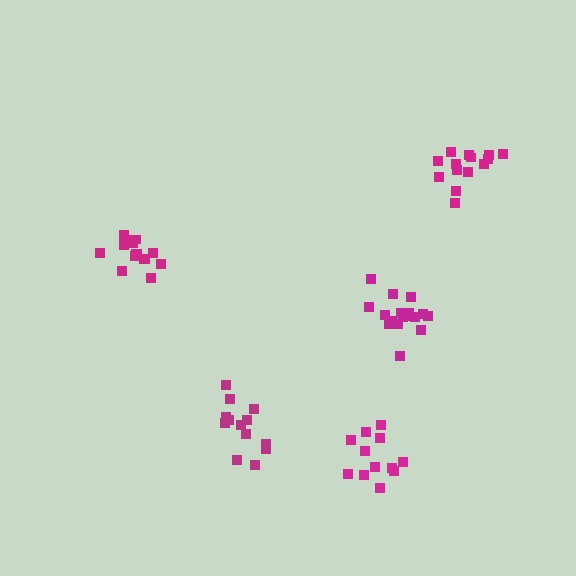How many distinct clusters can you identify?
There are 5 distinct clusters.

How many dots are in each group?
Group 1: 13 dots, Group 2: 12 dots, Group 3: 15 dots, Group 4: 17 dots, Group 5: 14 dots (71 total).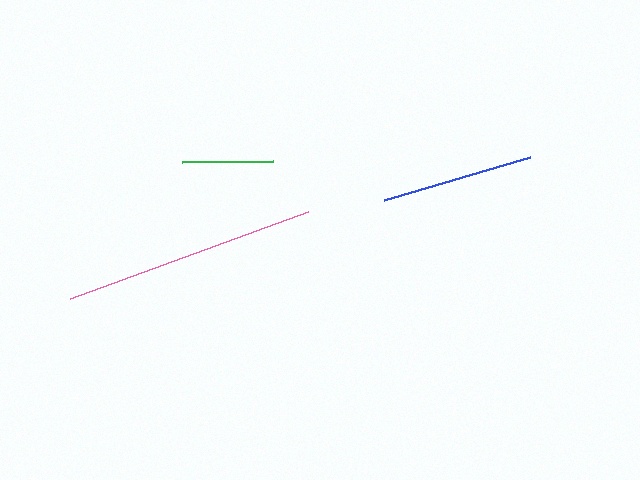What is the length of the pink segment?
The pink segment is approximately 254 pixels long.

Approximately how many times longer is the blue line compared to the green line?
The blue line is approximately 1.7 times the length of the green line.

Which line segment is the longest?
The pink line is the longest at approximately 254 pixels.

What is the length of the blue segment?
The blue segment is approximately 152 pixels long.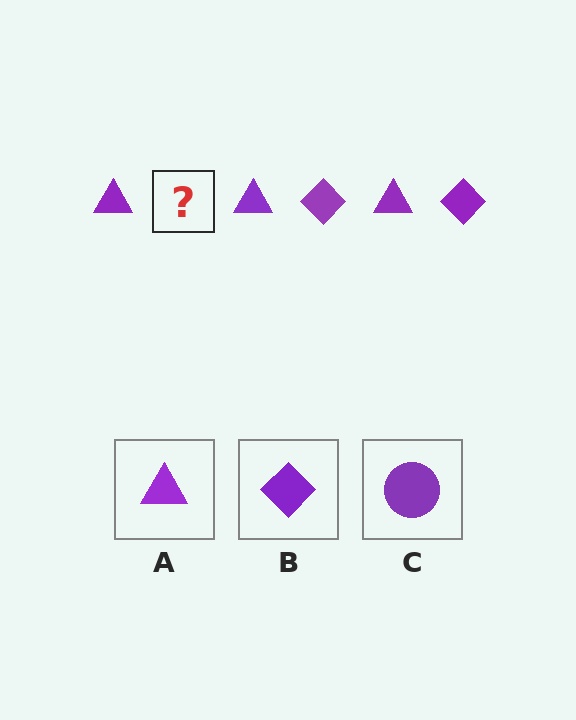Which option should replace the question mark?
Option B.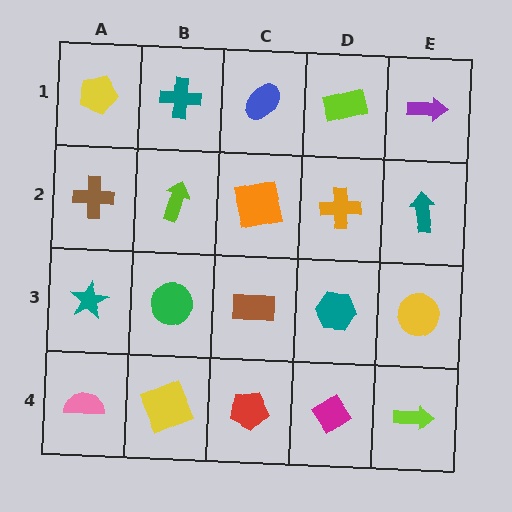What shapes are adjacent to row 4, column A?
A teal star (row 3, column A), a yellow square (row 4, column B).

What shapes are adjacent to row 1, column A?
A brown cross (row 2, column A), a teal cross (row 1, column B).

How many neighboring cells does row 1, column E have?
2.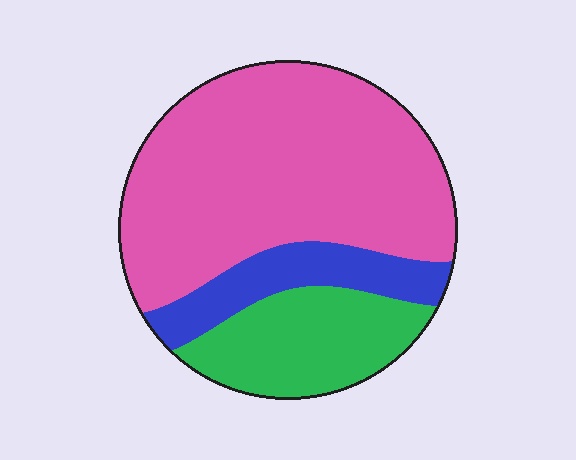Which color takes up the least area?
Blue, at roughly 15%.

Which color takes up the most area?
Pink, at roughly 65%.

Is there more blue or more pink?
Pink.